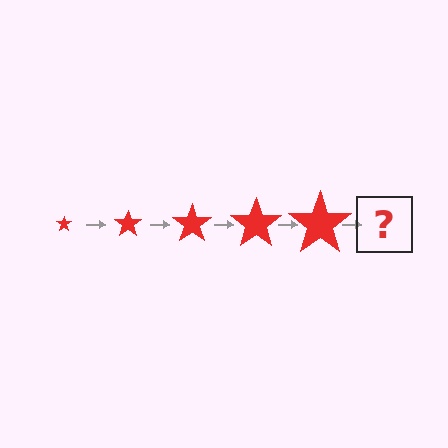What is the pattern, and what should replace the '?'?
The pattern is that the star gets progressively larger each step. The '?' should be a red star, larger than the previous one.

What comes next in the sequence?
The next element should be a red star, larger than the previous one.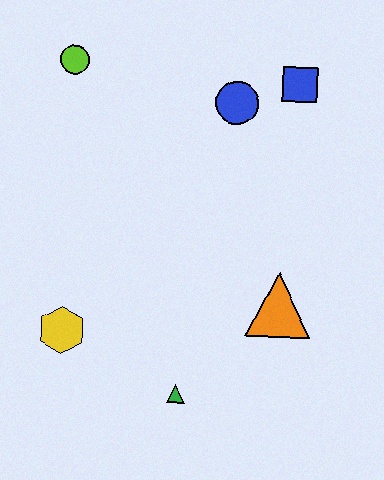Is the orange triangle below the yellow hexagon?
No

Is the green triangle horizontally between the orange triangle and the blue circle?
No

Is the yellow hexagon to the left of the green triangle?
Yes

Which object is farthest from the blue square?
The yellow hexagon is farthest from the blue square.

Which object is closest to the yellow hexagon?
The green triangle is closest to the yellow hexagon.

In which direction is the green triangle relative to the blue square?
The green triangle is below the blue square.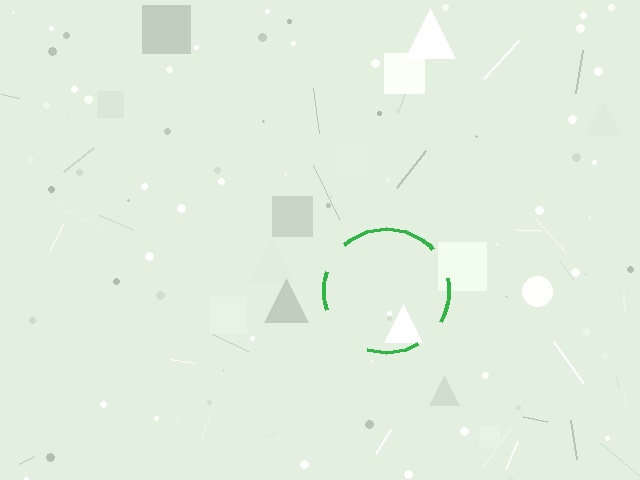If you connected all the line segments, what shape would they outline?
They would outline a circle.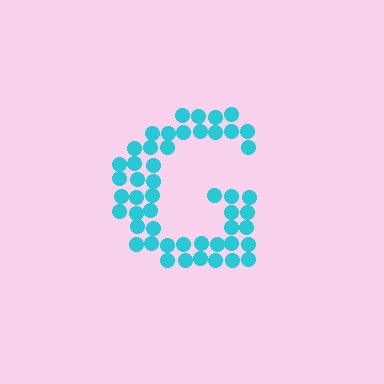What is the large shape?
The large shape is the letter G.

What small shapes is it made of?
It is made of small circles.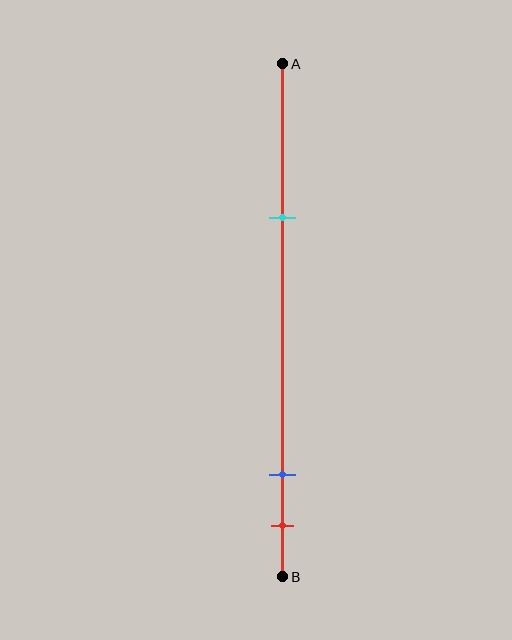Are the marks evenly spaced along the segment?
No, the marks are not evenly spaced.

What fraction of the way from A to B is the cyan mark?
The cyan mark is approximately 30% (0.3) of the way from A to B.